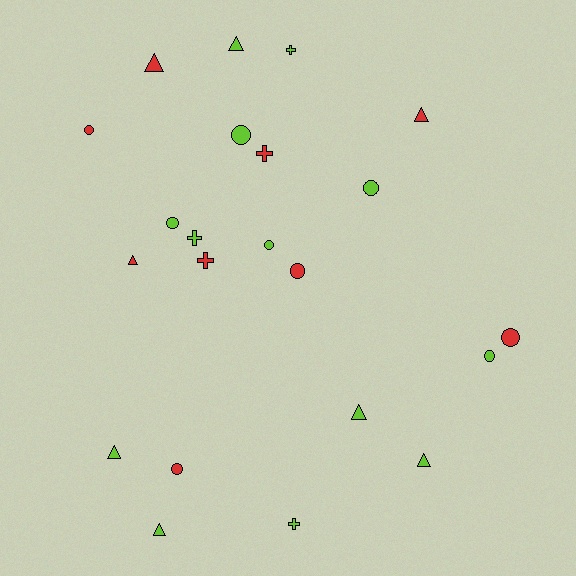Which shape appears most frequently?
Circle, with 9 objects.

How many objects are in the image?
There are 22 objects.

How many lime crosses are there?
There are 3 lime crosses.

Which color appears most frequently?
Lime, with 13 objects.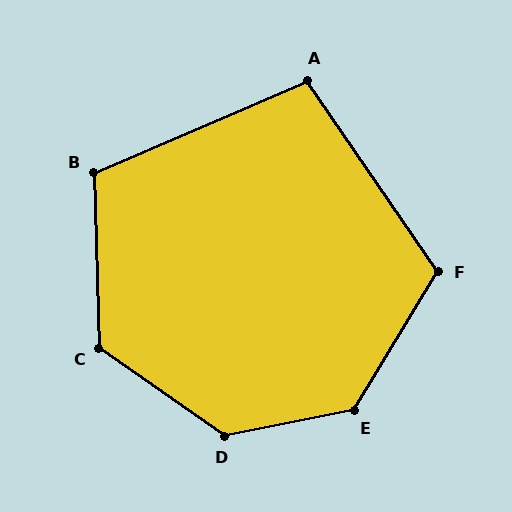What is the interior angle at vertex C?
Approximately 126 degrees (obtuse).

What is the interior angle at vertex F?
Approximately 114 degrees (obtuse).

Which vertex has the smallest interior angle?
A, at approximately 101 degrees.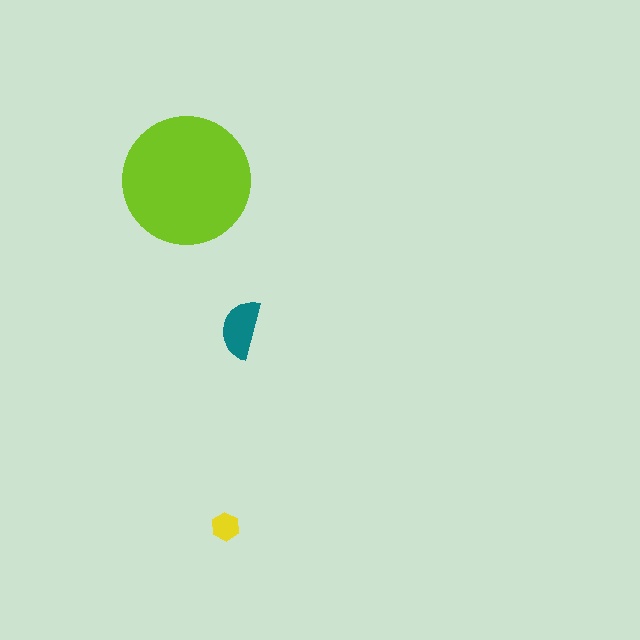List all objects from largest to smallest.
The lime circle, the teal semicircle, the yellow hexagon.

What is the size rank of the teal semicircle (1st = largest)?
2nd.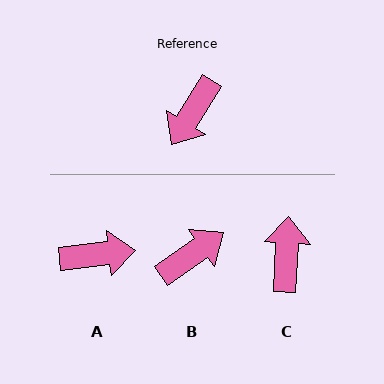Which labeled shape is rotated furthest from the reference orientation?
B, about 157 degrees away.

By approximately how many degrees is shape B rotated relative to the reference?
Approximately 157 degrees counter-clockwise.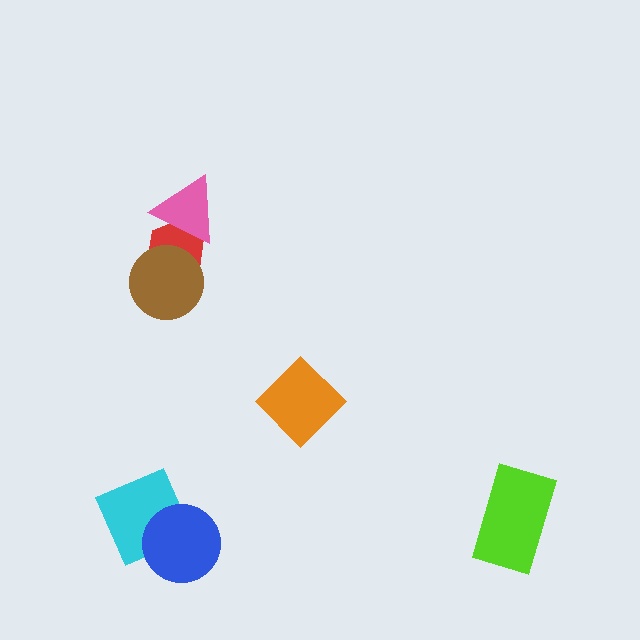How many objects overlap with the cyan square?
1 object overlaps with the cyan square.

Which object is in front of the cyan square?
The blue circle is in front of the cyan square.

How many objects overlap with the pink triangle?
1 object overlaps with the pink triangle.